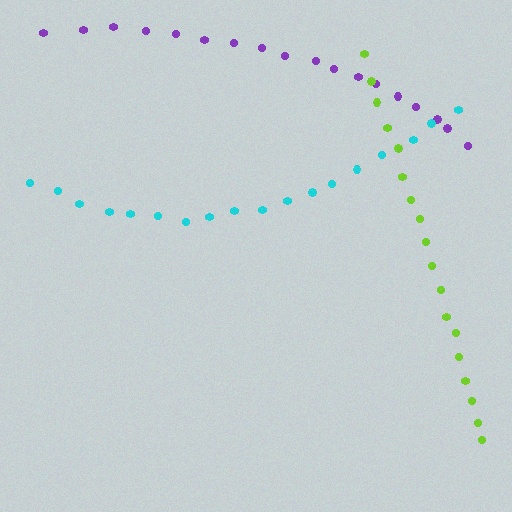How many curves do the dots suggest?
There are 3 distinct paths.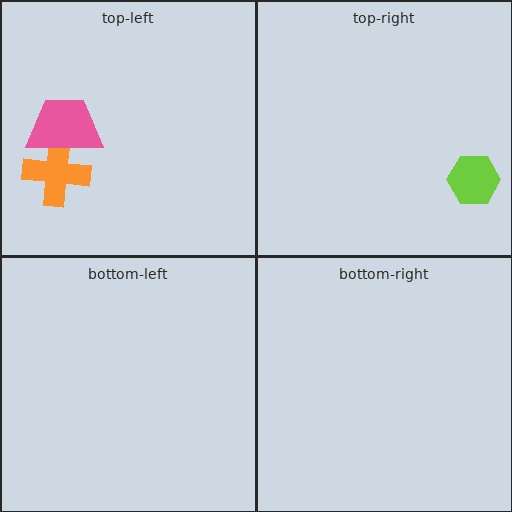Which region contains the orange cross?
The top-left region.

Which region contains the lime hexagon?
The top-right region.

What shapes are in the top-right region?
The lime hexagon.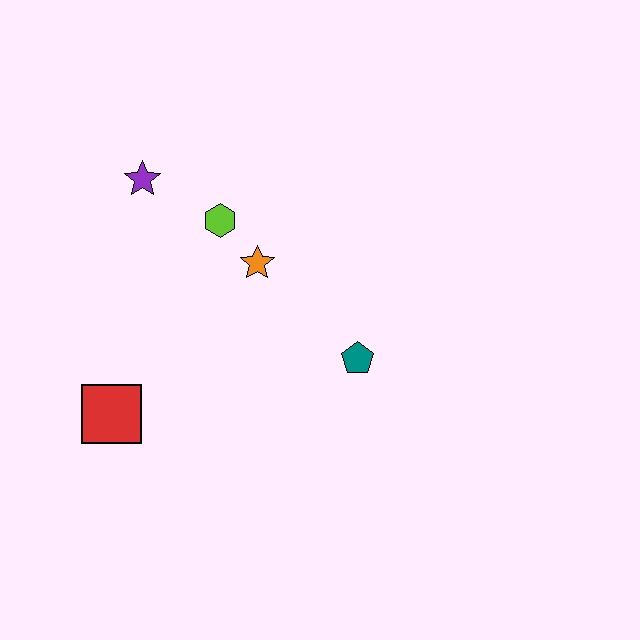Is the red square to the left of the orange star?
Yes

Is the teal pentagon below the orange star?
Yes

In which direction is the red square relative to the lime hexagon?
The red square is below the lime hexagon.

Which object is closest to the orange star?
The lime hexagon is closest to the orange star.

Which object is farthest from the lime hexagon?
The red square is farthest from the lime hexagon.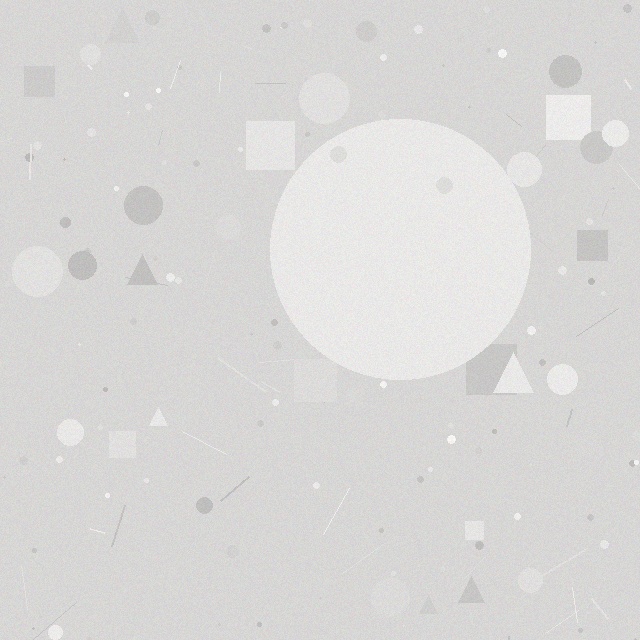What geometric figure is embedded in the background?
A circle is embedded in the background.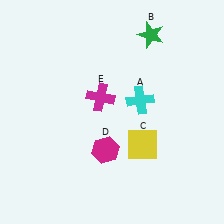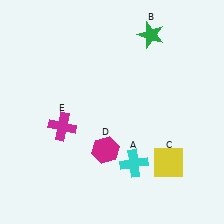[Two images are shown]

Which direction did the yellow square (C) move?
The yellow square (C) moved right.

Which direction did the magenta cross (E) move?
The magenta cross (E) moved left.